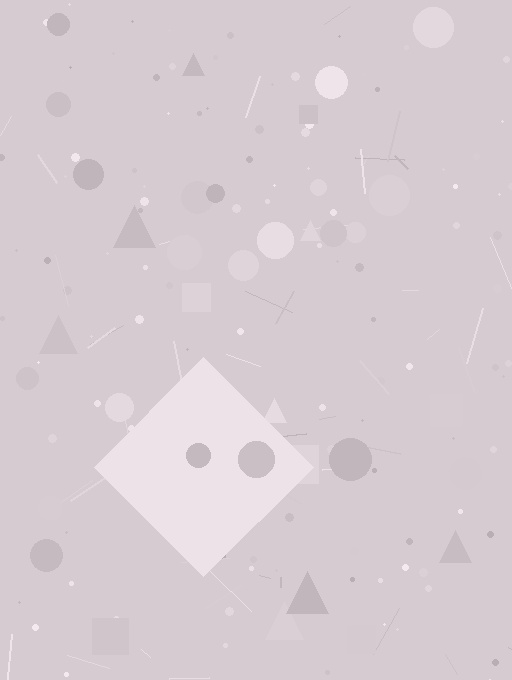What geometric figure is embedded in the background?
A diamond is embedded in the background.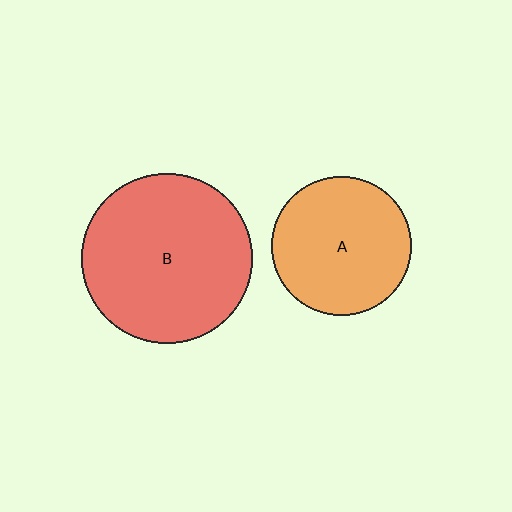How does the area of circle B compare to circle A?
Approximately 1.5 times.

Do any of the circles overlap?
No, none of the circles overlap.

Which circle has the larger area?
Circle B (red).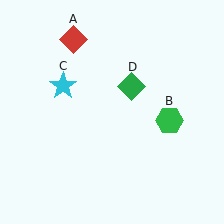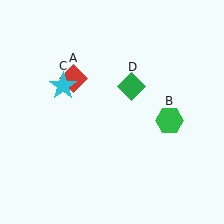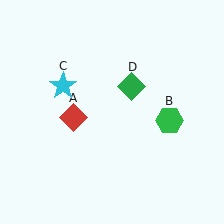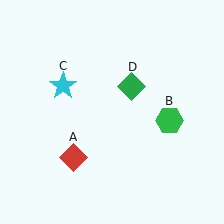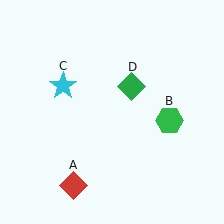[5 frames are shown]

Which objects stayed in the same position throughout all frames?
Green hexagon (object B) and cyan star (object C) and green diamond (object D) remained stationary.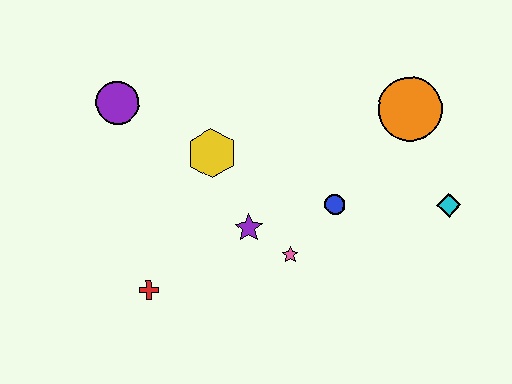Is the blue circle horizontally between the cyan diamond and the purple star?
Yes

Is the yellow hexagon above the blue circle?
Yes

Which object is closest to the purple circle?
The yellow hexagon is closest to the purple circle.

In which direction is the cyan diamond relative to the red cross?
The cyan diamond is to the right of the red cross.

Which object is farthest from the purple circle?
The cyan diamond is farthest from the purple circle.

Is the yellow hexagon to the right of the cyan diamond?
No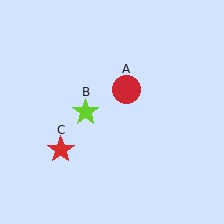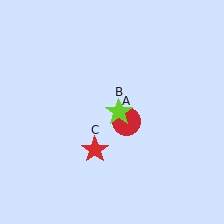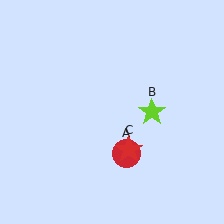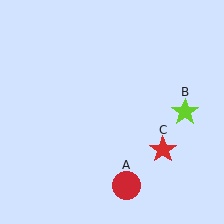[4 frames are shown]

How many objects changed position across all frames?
3 objects changed position: red circle (object A), lime star (object B), red star (object C).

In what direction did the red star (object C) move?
The red star (object C) moved right.